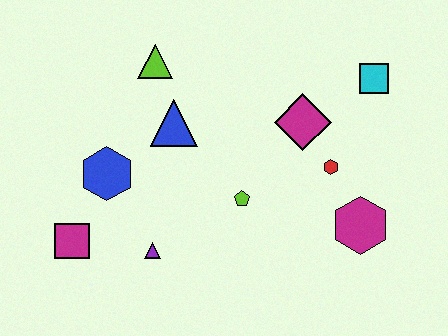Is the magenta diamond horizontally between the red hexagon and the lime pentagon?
Yes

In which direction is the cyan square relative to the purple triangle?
The cyan square is to the right of the purple triangle.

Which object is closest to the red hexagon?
The magenta diamond is closest to the red hexagon.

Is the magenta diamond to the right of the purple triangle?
Yes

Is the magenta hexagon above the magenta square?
Yes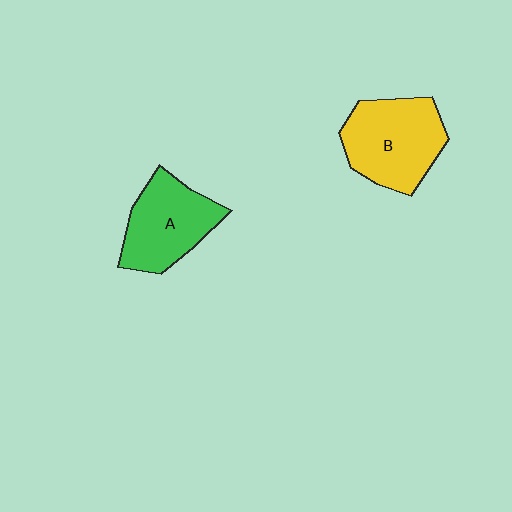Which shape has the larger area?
Shape B (yellow).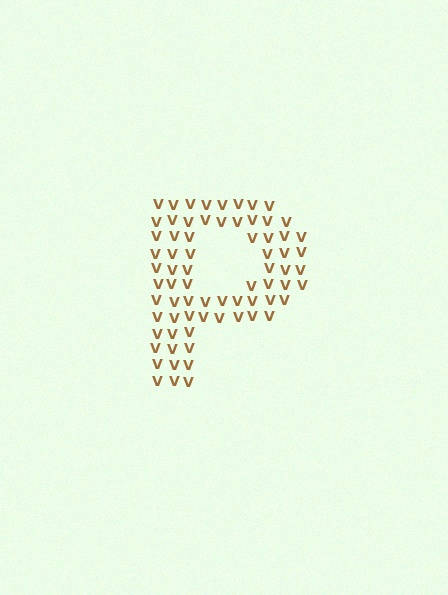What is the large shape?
The large shape is the letter P.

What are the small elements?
The small elements are letter V's.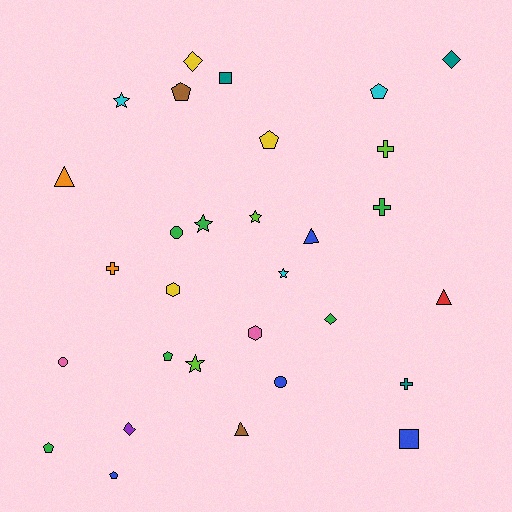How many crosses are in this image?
There are 4 crosses.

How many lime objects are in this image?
There are 3 lime objects.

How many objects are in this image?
There are 30 objects.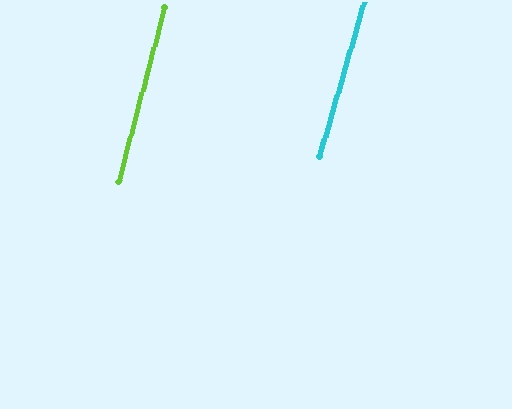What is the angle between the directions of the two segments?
Approximately 2 degrees.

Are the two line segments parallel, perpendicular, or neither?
Parallel — their directions differ by only 1.6°.